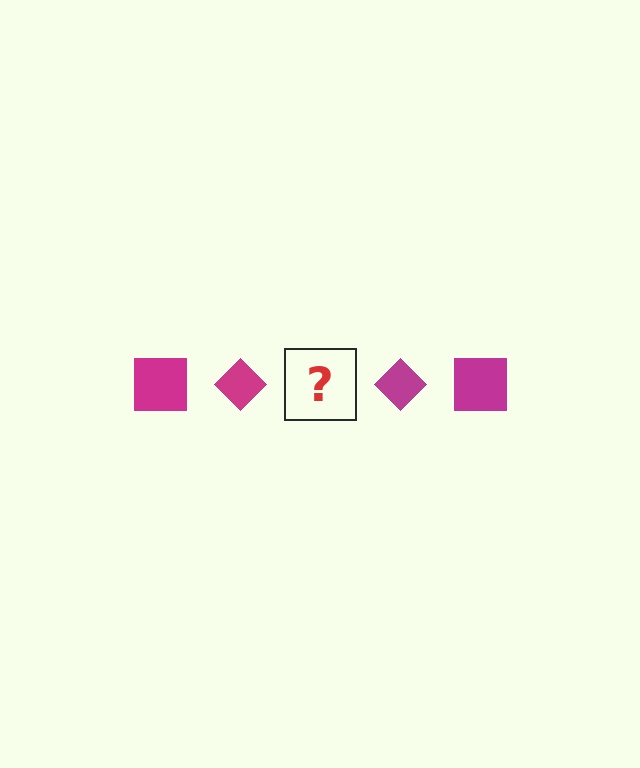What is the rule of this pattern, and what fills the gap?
The rule is that the pattern cycles through square, diamond shapes in magenta. The gap should be filled with a magenta square.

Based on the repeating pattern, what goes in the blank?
The blank should be a magenta square.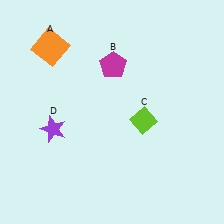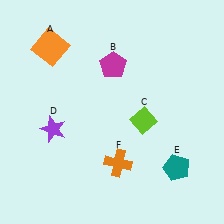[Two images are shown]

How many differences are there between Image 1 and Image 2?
There are 2 differences between the two images.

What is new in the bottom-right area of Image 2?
An orange cross (F) was added in the bottom-right area of Image 2.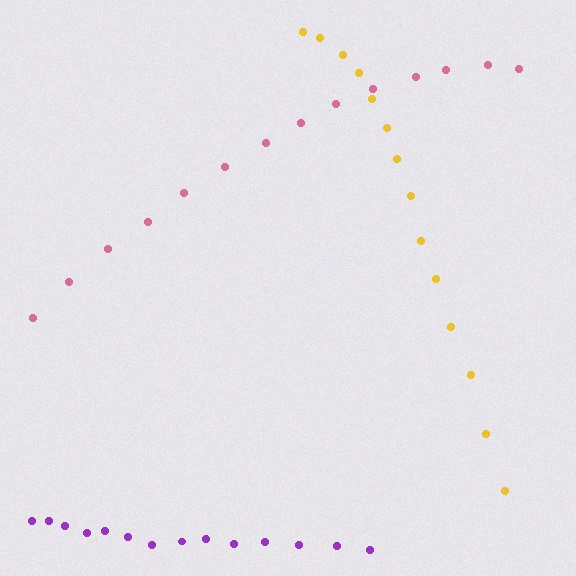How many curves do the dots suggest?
There are 3 distinct paths.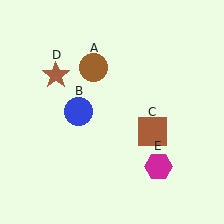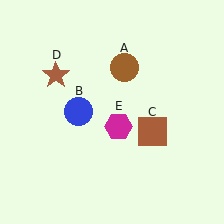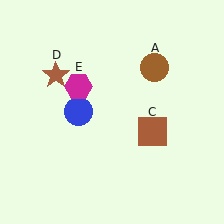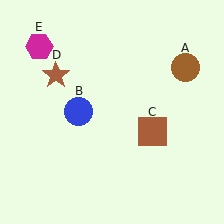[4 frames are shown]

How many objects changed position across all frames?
2 objects changed position: brown circle (object A), magenta hexagon (object E).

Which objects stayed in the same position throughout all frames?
Blue circle (object B) and brown square (object C) and brown star (object D) remained stationary.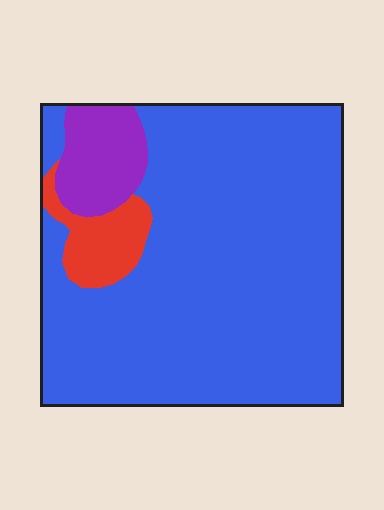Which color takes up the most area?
Blue, at roughly 85%.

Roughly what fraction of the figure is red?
Red takes up less than a sixth of the figure.